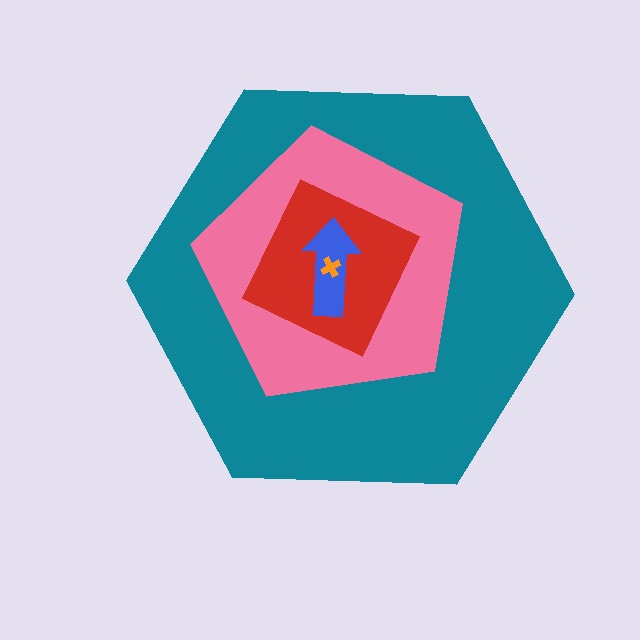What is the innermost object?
The orange cross.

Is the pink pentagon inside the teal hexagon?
Yes.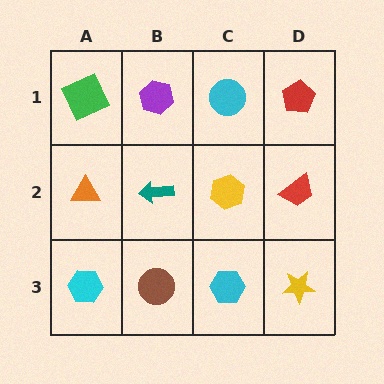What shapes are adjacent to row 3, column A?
An orange triangle (row 2, column A), a brown circle (row 3, column B).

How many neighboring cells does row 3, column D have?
2.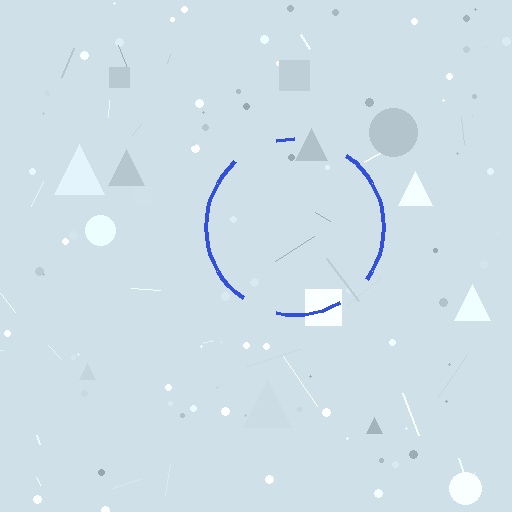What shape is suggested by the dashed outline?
The dashed outline suggests a circle.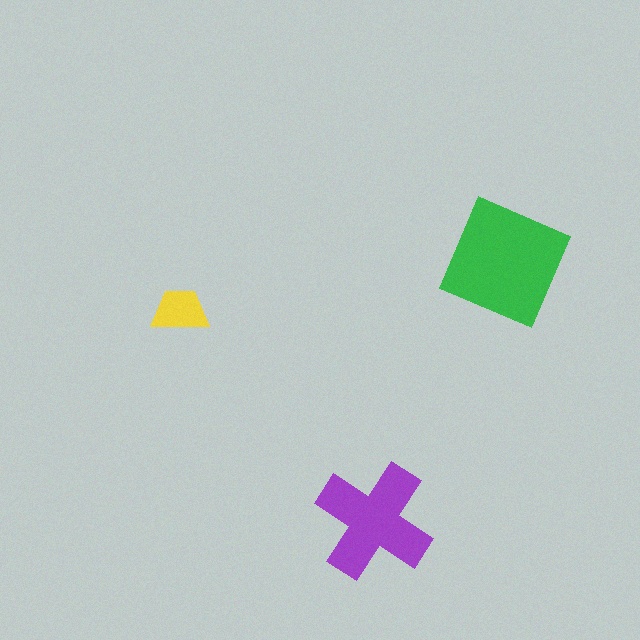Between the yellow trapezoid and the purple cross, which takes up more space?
The purple cross.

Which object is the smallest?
The yellow trapezoid.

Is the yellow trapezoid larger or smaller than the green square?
Smaller.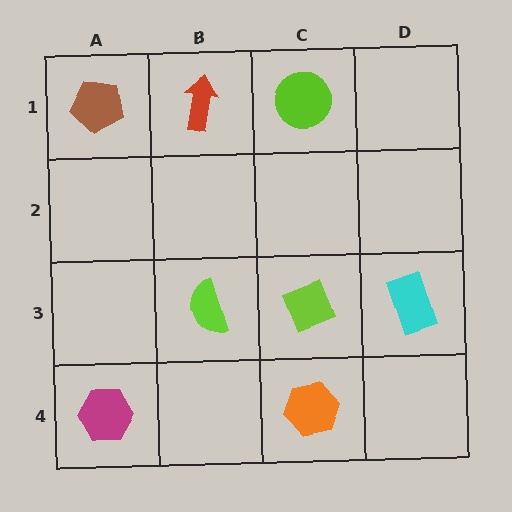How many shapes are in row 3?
3 shapes.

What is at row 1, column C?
A lime circle.